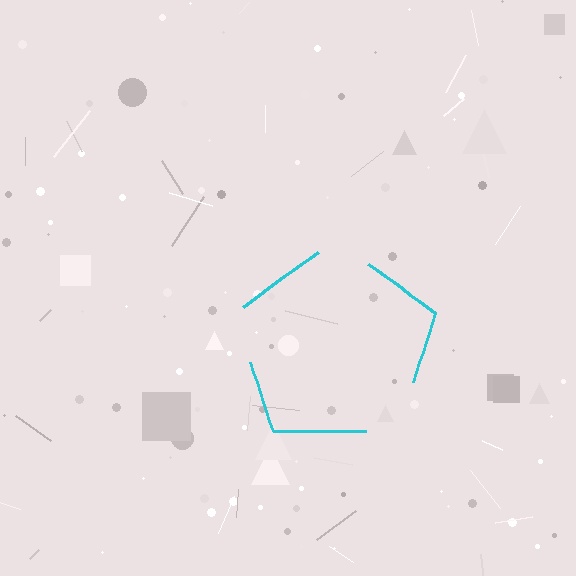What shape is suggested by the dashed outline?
The dashed outline suggests a pentagon.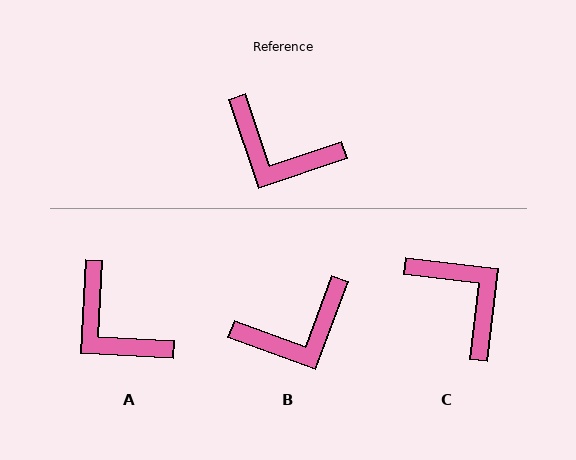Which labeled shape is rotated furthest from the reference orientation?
C, about 155 degrees away.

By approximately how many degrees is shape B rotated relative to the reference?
Approximately 51 degrees counter-clockwise.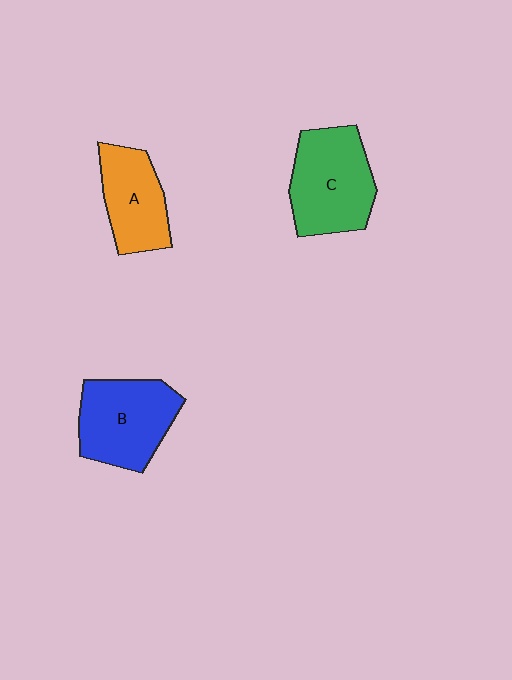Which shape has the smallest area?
Shape A (orange).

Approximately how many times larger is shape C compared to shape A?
Approximately 1.3 times.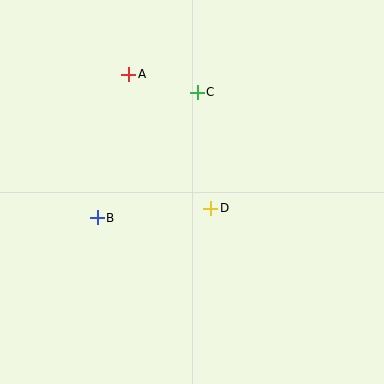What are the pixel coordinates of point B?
Point B is at (97, 218).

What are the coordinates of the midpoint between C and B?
The midpoint between C and B is at (147, 155).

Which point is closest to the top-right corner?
Point C is closest to the top-right corner.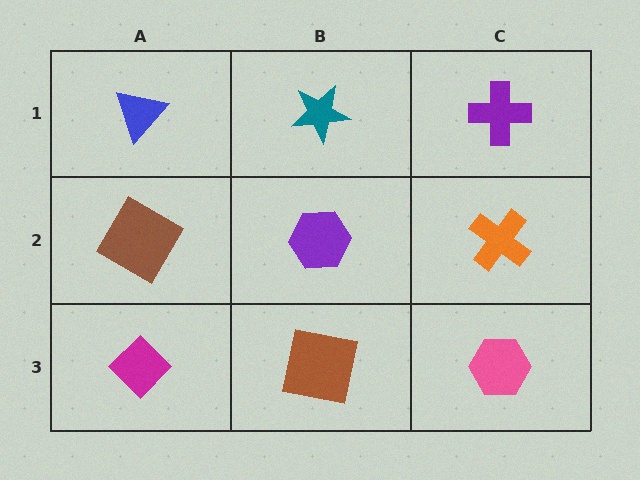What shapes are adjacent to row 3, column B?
A purple hexagon (row 2, column B), a magenta diamond (row 3, column A), a pink hexagon (row 3, column C).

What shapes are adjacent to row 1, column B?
A purple hexagon (row 2, column B), a blue triangle (row 1, column A), a purple cross (row 1, column C).